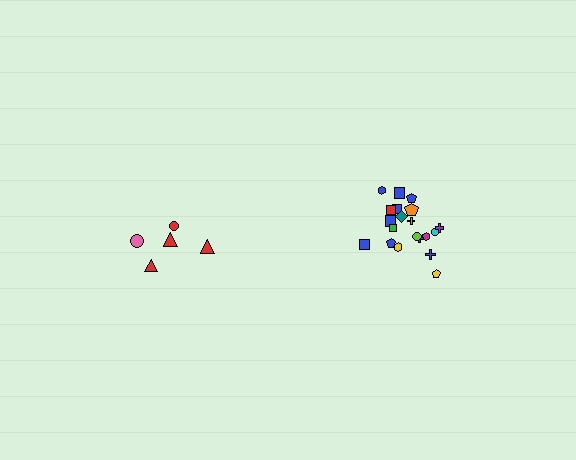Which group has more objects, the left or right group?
The right group.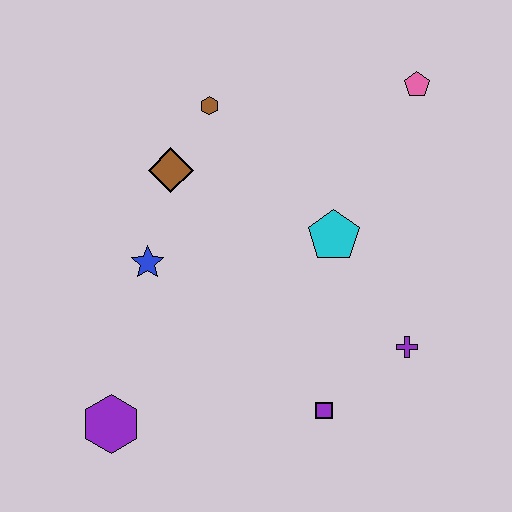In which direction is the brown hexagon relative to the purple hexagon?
The brown hexagon is above the purple hexagon.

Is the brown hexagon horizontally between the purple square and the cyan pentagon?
No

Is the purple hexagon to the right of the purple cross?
No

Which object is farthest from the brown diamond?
The purple cross is farthest from the brown diamond.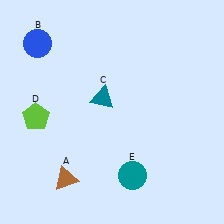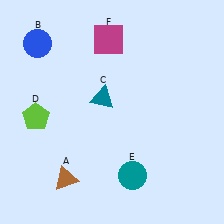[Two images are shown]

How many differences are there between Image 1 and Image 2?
There is 1 difference between the two images.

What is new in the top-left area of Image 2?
A magenta square (F) was added in the top-left area of Image 2.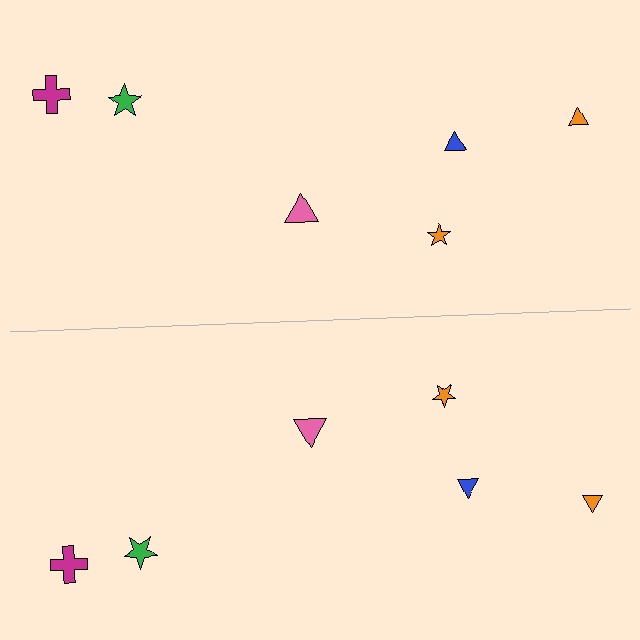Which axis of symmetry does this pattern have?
The pattern has a horizontal axis of symmetry running through the center of the image.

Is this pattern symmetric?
Yes, this pattern has bilateral (reflection) symmetry.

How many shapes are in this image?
There are 12 shapes in this image.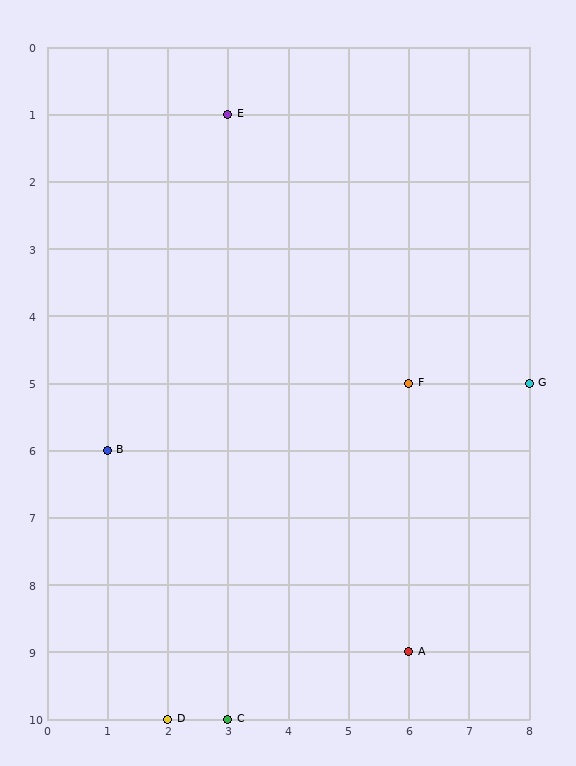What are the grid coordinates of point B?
Point B is at grid coordinates (1, 6).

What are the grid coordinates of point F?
Point F is at grid coordinates (6, 5).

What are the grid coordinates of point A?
Point A is at grid coordinates (6, 9).